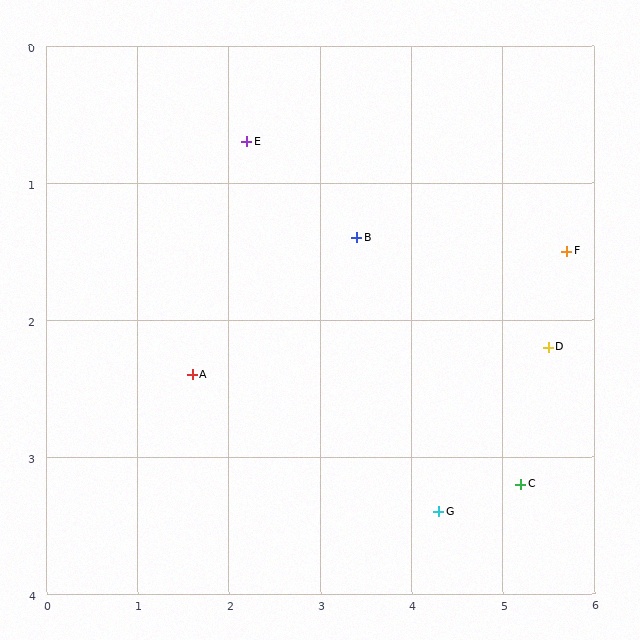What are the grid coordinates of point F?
Point F is at approximately (5.7, 1.5).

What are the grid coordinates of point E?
Point E is at approximately (2.2, 0.7).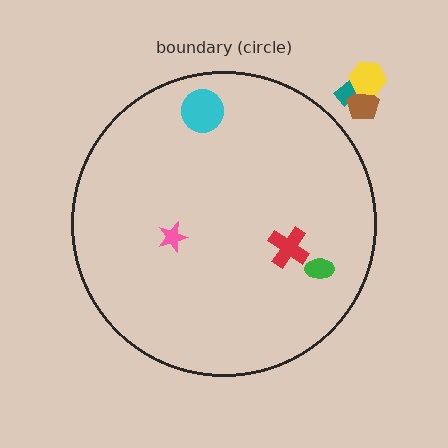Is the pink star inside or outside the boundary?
Inside.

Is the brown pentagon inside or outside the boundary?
Outside.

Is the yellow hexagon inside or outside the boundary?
Outside.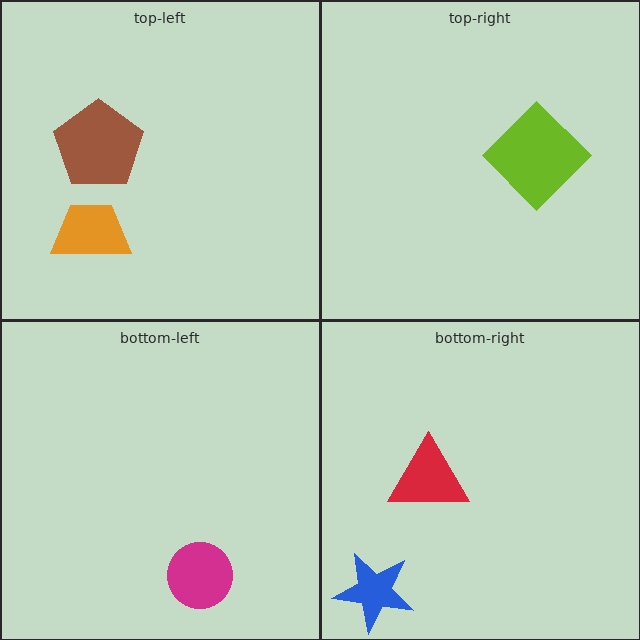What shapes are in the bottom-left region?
The magenta circle.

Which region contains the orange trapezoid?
The top-left region.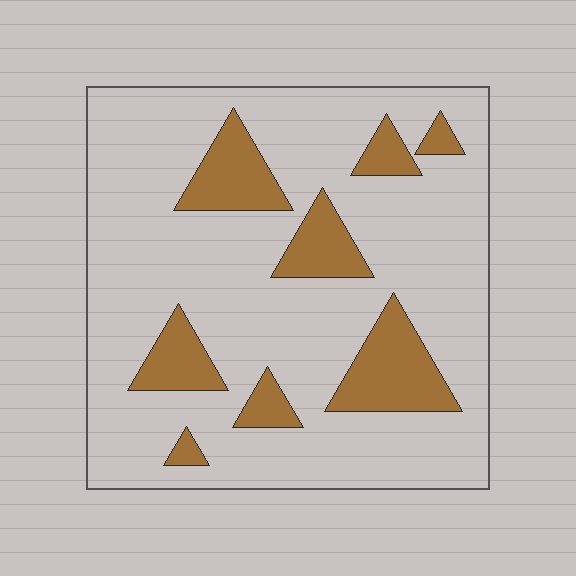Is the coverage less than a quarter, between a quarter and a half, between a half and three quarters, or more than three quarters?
Less than a quarter.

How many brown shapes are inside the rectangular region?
8.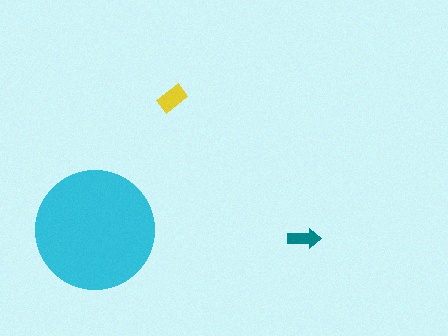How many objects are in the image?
There are 3 objects in the image.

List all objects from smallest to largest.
The teal arrow, the yellow rectangle, the cyan circle.